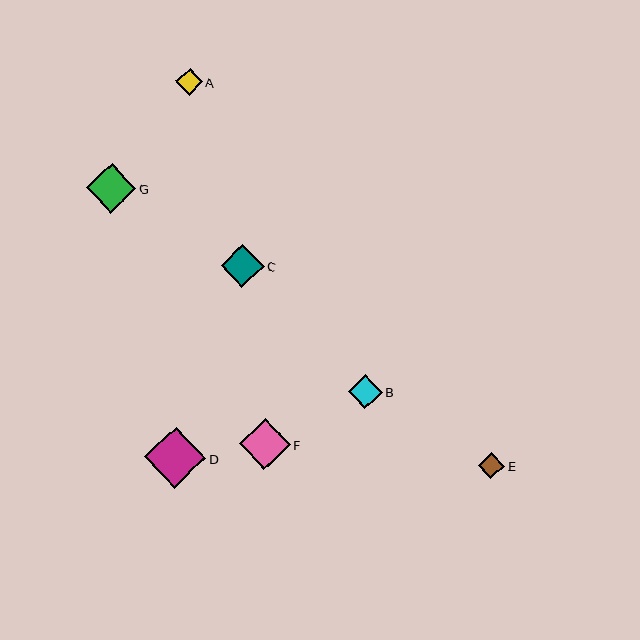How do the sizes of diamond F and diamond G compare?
Diamond F and diamond G are approximately the same size.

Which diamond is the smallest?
Diamond A is the smallest with a size of approximately 26 pixels.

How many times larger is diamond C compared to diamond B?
Diamond C is approximately 1.3 times the size of diamond B.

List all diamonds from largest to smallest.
From largest to smallest: D, F, G, C, B, E, A.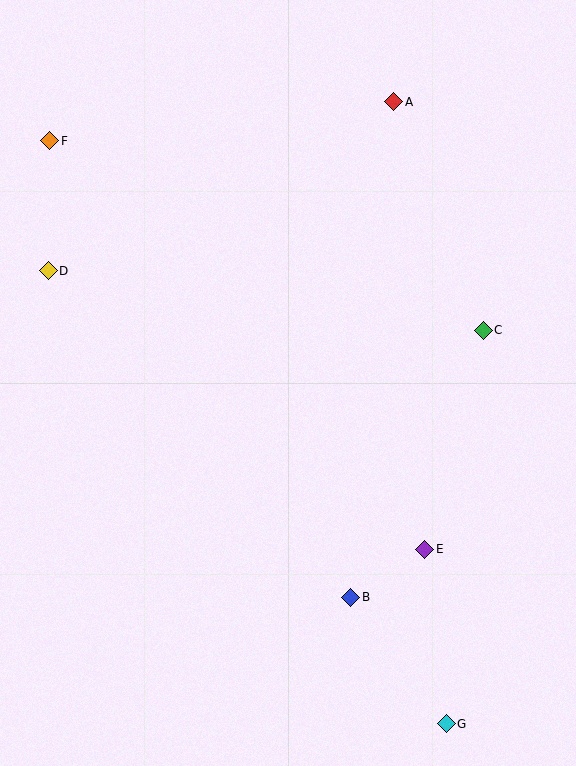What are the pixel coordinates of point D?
Point D is at (48, 271).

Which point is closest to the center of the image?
Point C at (483, 330) is closest to the center.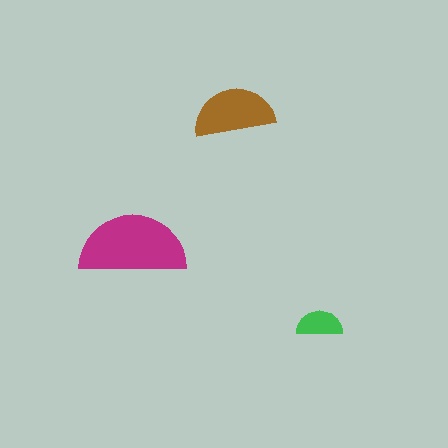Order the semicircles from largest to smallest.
the magenta one, the brown one, the green one.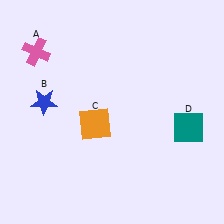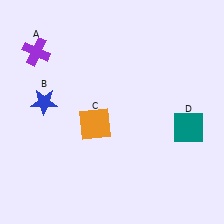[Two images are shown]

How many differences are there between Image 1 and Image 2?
There is 1 difference between the two images.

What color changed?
The cross (A) changed from pink in Image 1 to purple in Image 2.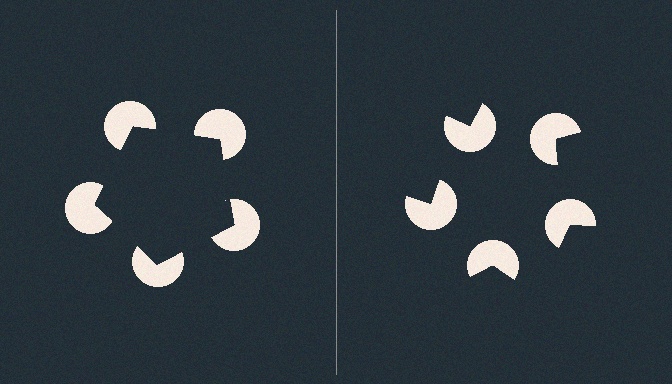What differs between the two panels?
The pac-man discs are positioned identically on both sides; only the wedge orientations differ. On the left they align to a pentagon; on the right they are misaligned.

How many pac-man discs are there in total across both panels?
10 — 5 on each side.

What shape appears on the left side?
An illusory pentagon.